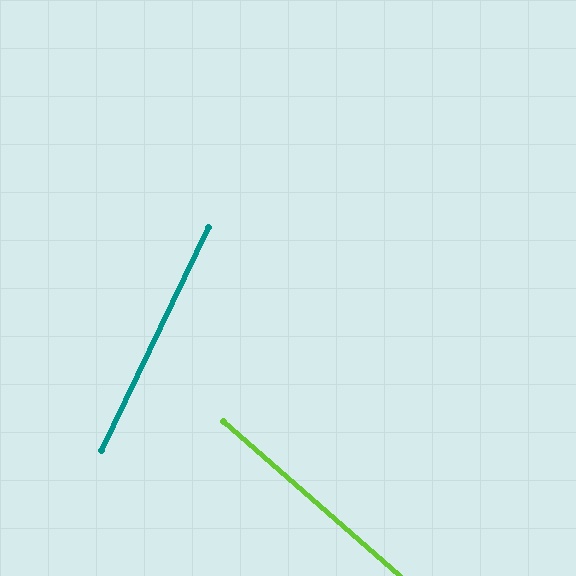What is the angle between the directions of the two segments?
Approximately 75 degrees.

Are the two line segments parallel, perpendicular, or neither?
Neither parallel nor perpendicular — they differ by about 75°.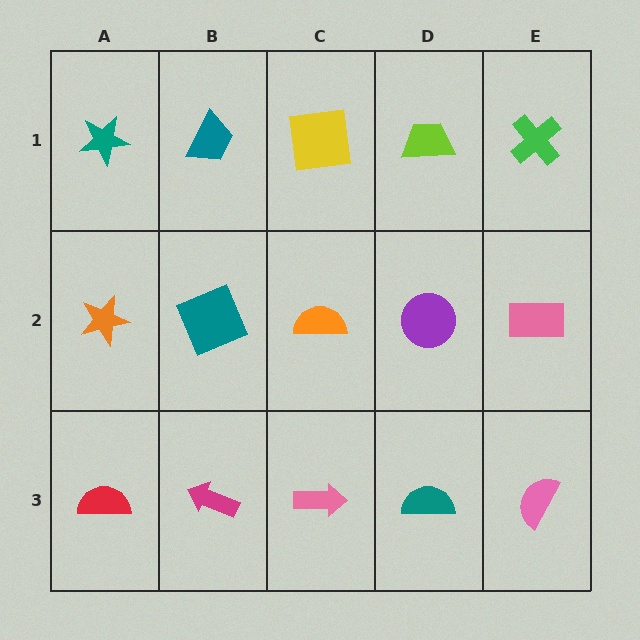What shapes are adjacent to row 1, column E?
A pink rectangle (row 2, column E), a lime trapezoid (row 1, column D).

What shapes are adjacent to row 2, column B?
A teal trapezoid (row 1, column B), a magenta arrow (row 3, column B), an orange star (row 2, column A), an orange semicircle (row 2, column C).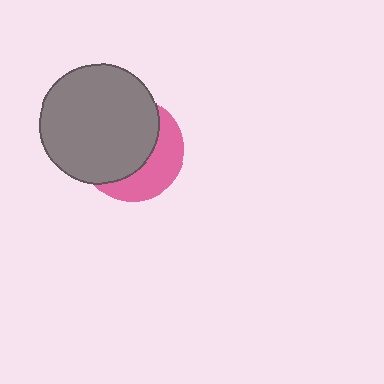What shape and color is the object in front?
The object in front is a gray circle.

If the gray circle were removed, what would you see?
You would see the complete pink circle.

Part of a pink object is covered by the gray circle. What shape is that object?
It is a circle.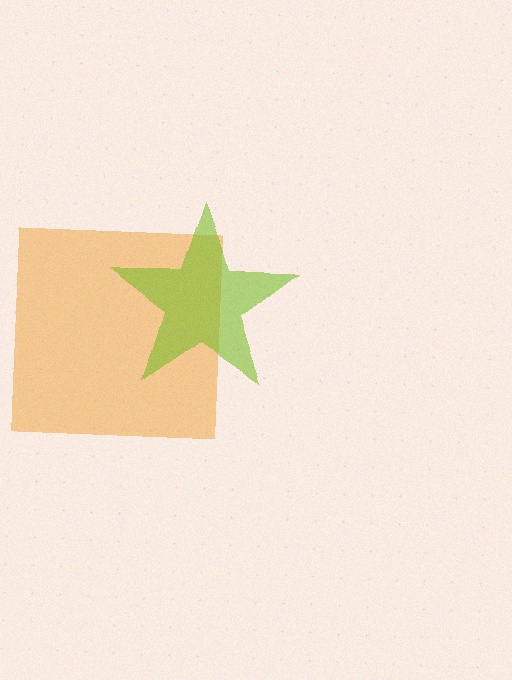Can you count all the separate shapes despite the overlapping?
Yes, there are 2 separate shapes.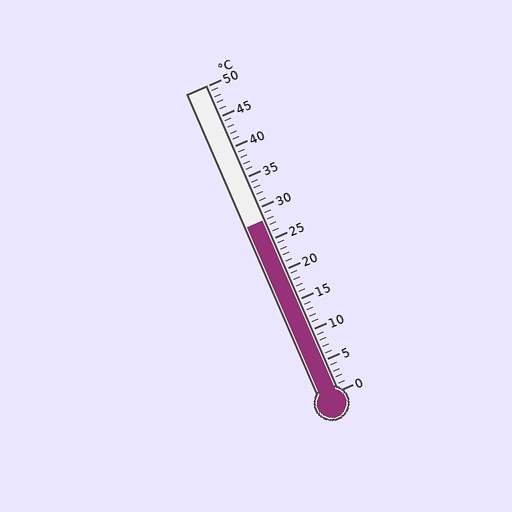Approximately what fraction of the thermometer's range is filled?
The thermometer is filled to approximately 55% of its range.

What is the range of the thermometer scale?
The thermometer scale ranges from 0°C to 50°C.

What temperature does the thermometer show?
The thermometer shows approximately 28°C.